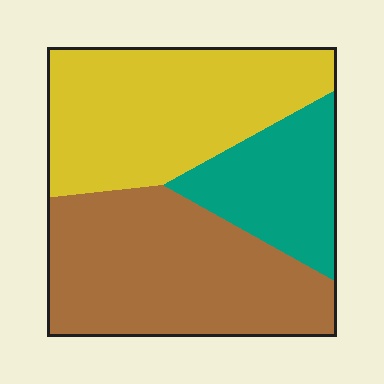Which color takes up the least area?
Teal, at roughly 20%.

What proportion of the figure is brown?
Brown takes up about two fifths (2/5) of the figure.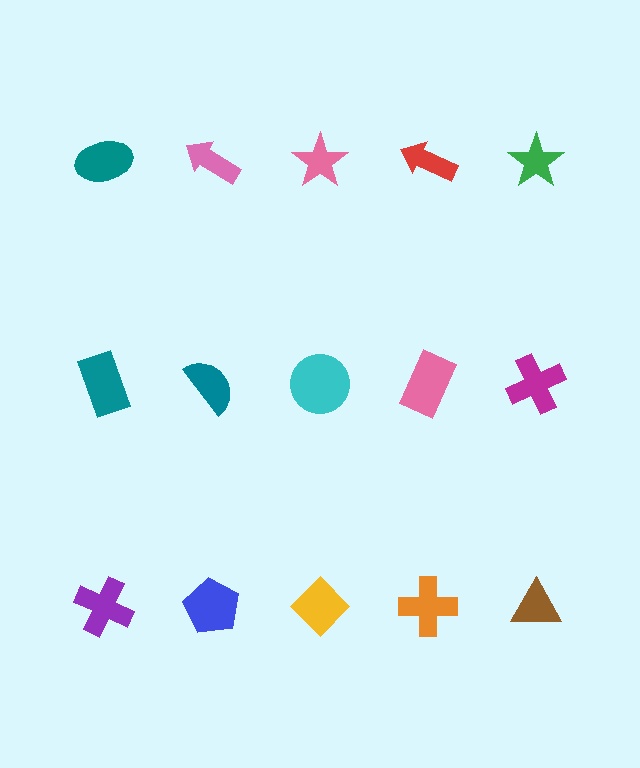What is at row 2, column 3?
A cyan circle.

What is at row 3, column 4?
An orange cross.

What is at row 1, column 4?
A red arrow.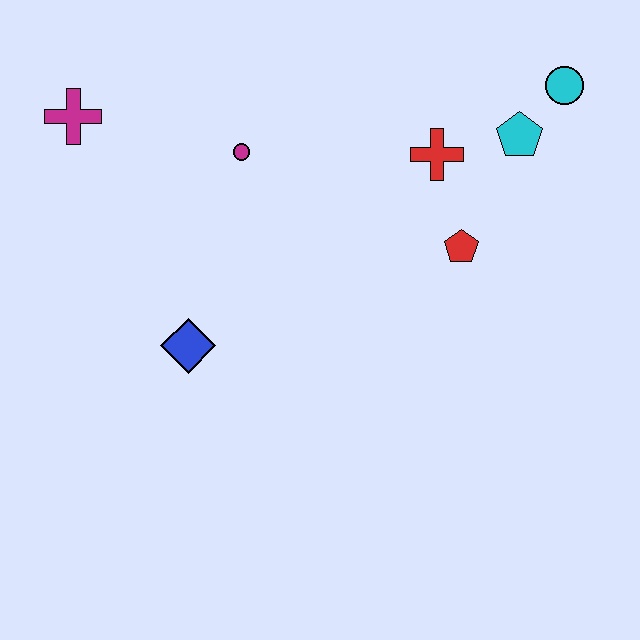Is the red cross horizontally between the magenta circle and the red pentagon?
Yes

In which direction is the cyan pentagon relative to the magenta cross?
The cyan pentagon is to the right of the magenta cross.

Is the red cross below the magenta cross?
Yes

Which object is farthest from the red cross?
The magenta cross is farthest from the red cross.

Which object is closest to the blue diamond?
The magenta circle is closest to the blue diamond.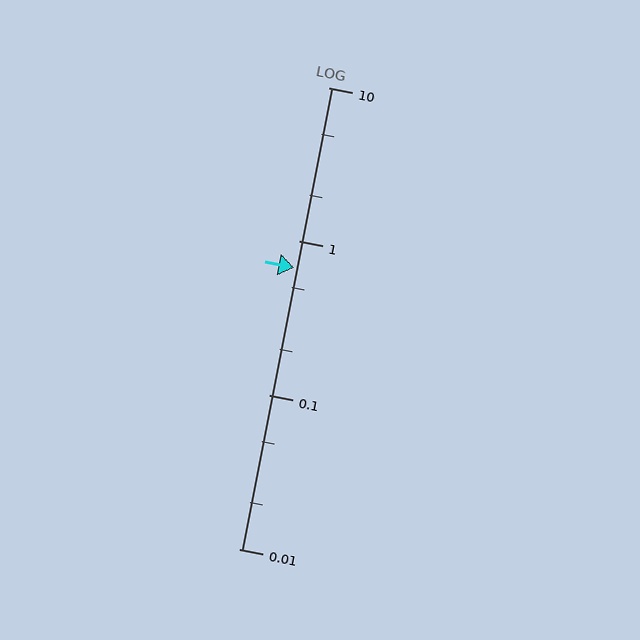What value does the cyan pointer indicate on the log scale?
The pointer indicates approximately 0.67.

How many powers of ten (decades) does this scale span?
The scale spans 3 decades, from 0.01 to 10.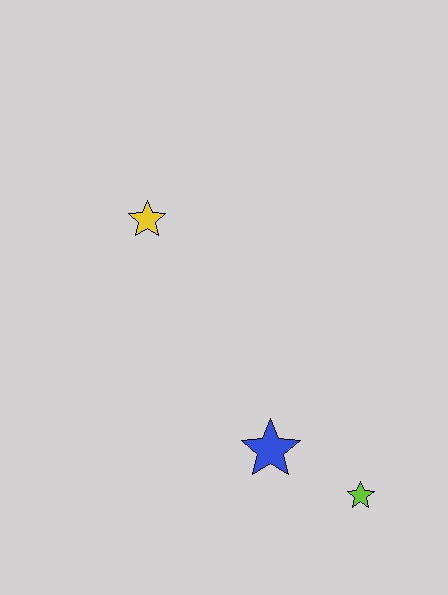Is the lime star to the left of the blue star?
No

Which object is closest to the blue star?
The lime star is closest to the blue star.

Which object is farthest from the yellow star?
The lime star is farthest from the yellow star.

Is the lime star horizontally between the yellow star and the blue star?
No